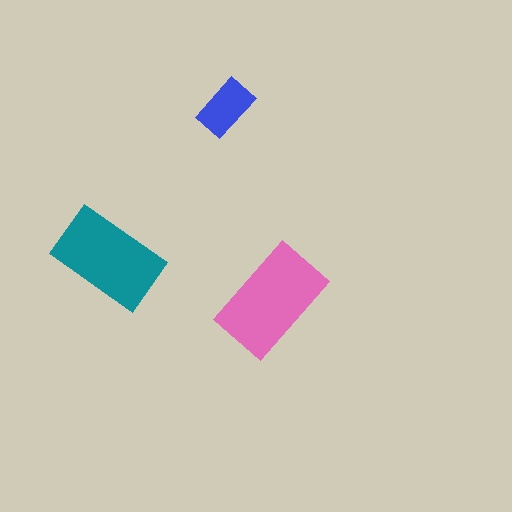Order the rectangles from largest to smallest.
the pink one, the teal one, the blue one.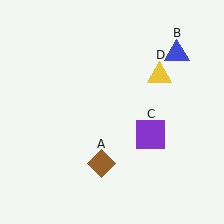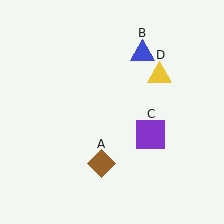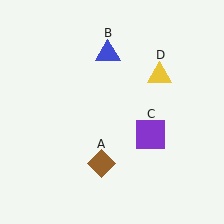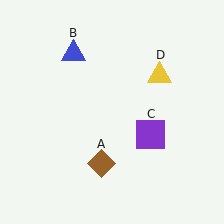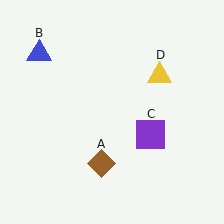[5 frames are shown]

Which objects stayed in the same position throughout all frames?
Brown diamond (object A) and purple square (object C) and yellow triangle (object D) remained stationary.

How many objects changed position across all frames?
1 object changed position: blue triangle (object B).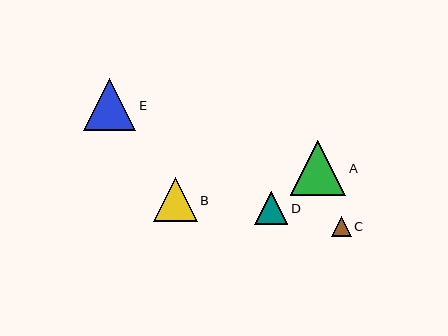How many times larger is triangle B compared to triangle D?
Triangle B is approximately 1.3 times the size of triangle D.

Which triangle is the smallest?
Triangle C is the smallest with a size of approximately 20 pixels.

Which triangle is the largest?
Triangle A is the largest with a size of approximately 55 pixels.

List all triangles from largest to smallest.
From largest to smallest: A, E, B, D, C.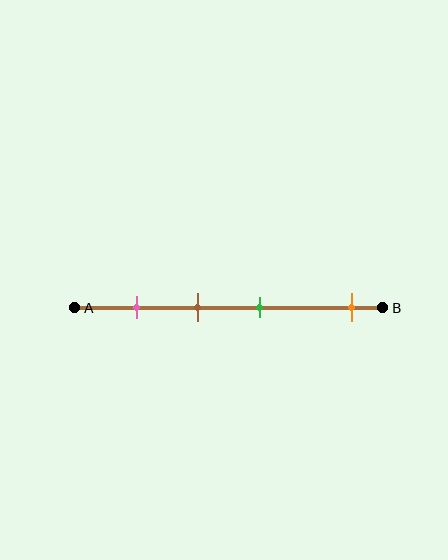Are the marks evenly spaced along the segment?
No, the marks are not evenly spaced.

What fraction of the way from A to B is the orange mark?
The orange mark is approximately 90% (0.9) of the way from A to B.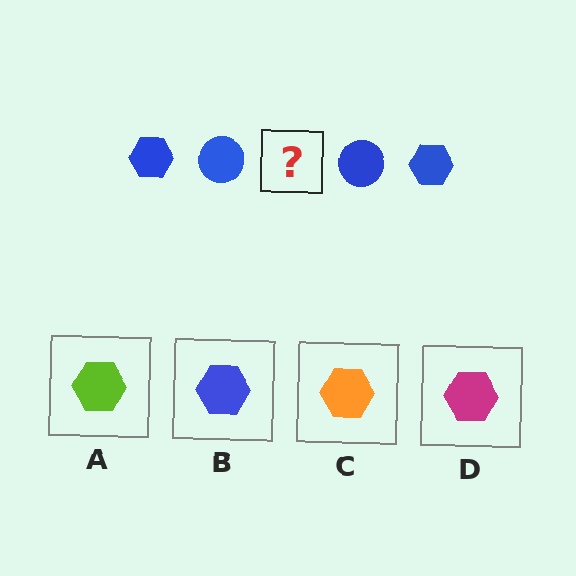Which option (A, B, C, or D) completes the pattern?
B.